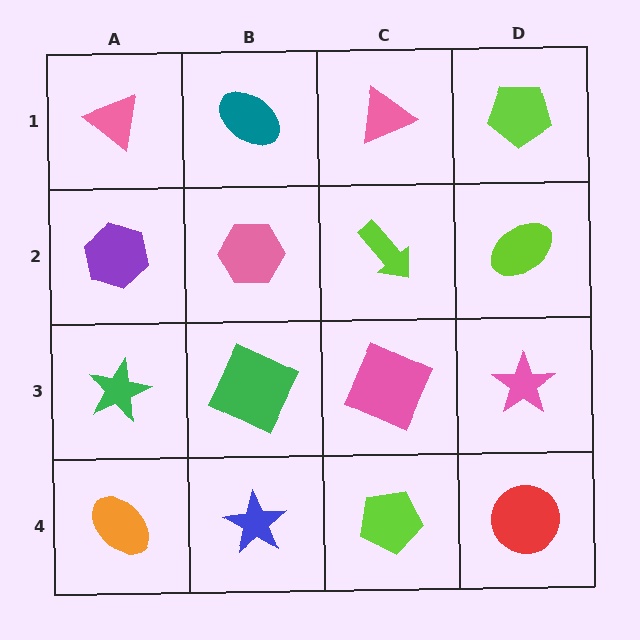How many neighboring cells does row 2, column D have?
3.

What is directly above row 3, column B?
A pink hexagon.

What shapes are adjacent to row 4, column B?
A green square (row 3, column B), an orange ellipse (row 4, column A), a lime pentagon (row 4, column C).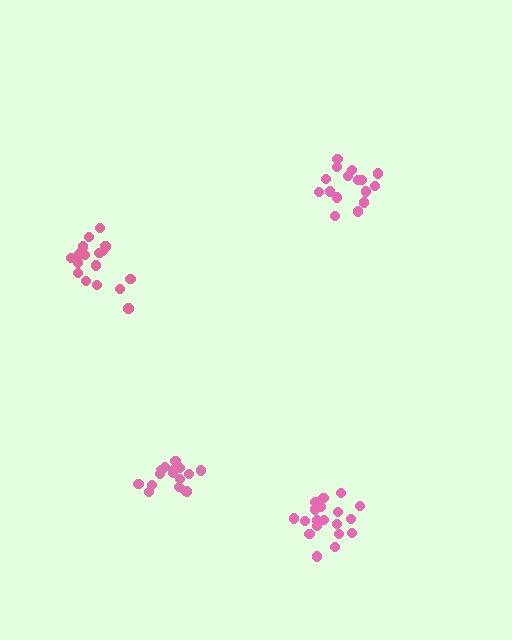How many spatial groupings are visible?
There are 4 spatial groupings.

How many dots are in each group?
Group 1: 19 dots, Group 2: 16 dots, Group 3: 17 dots, Group 4: 16 dots (68 total).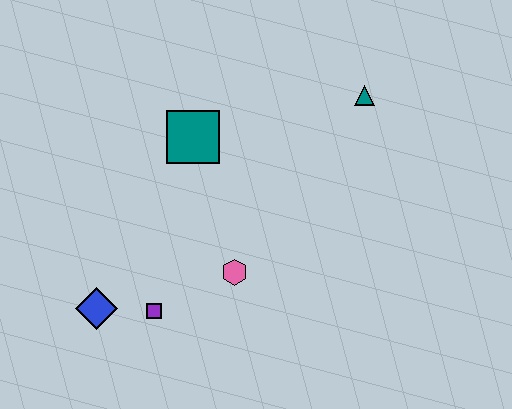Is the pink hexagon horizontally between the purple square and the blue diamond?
No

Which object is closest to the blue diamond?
The purple square is closest to the blue diamond.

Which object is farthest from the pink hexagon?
The teal triangle is farthest from the pink hexagon.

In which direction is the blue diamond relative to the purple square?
The blue diamond is to the left of the purple square.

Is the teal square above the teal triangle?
No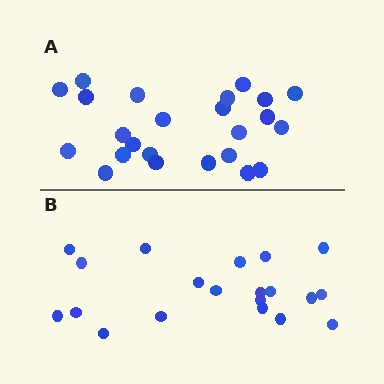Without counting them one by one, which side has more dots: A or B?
Region A (the top region) has more dots.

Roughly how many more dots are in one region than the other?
Region A has about 4 more dots than region B.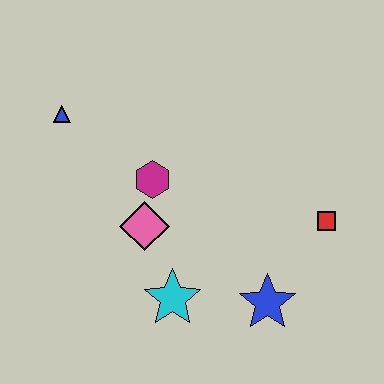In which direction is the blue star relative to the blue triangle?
The blue star is to the right of the blue triangle.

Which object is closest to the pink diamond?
The magenta hexagon is closest to the pink diamond.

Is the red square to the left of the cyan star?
No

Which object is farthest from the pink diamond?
The red square is farthest from the pink diamond.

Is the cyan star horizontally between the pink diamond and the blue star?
Yes